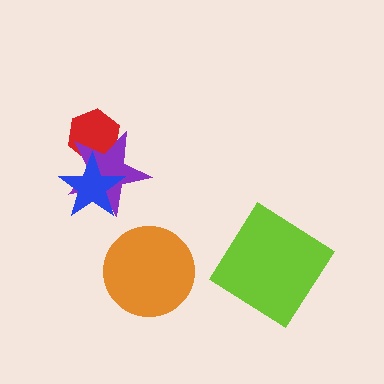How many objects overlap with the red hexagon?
2 objects overlap with the red hexagon.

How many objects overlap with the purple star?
2 objects overlap with the purple star.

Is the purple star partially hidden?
Yes, it is partially covered by another shape.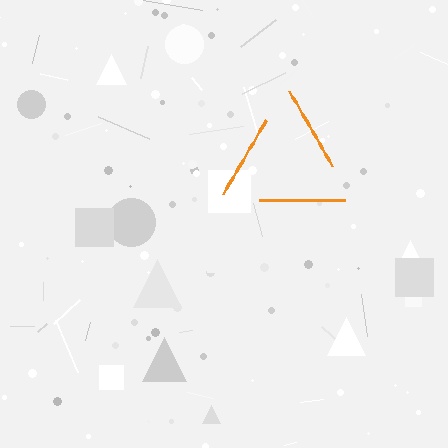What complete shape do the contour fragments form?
The contour fragments form a triangle.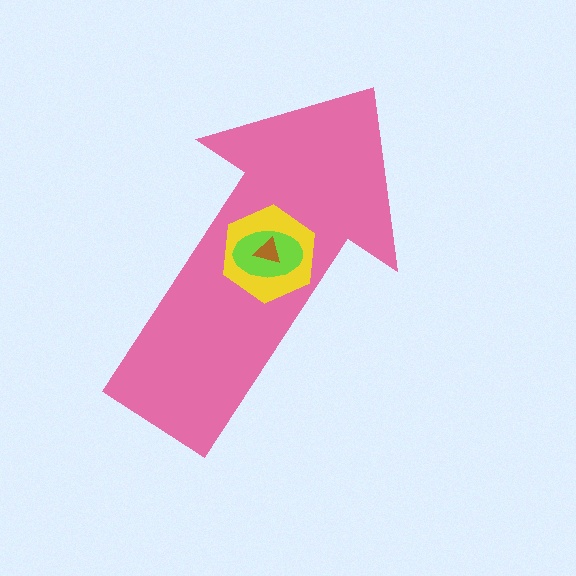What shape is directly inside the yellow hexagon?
The lime ellipse.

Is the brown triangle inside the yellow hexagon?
Yes.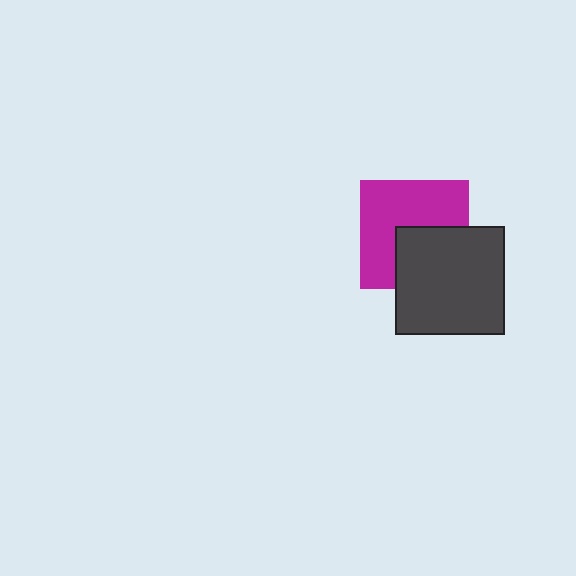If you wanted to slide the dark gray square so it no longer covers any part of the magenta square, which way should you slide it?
Slide it toward the lower-right — that is the most direct way to separate the two shapes.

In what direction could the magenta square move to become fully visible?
The magenta square could move toward the upper-left. That would shift it out from behind the dark gray square entirely.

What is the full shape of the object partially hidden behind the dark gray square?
The partially hidden object is a magenta square.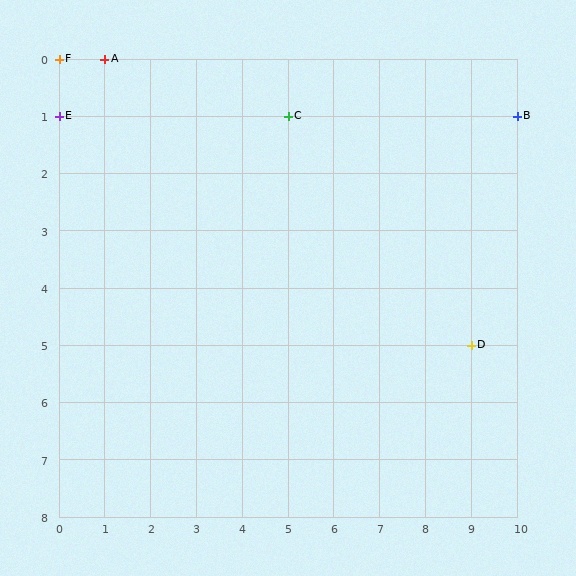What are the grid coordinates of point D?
Point D is at grid coordinates (9, 5).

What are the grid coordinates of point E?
Point E is at grid coordinates (0, 1).